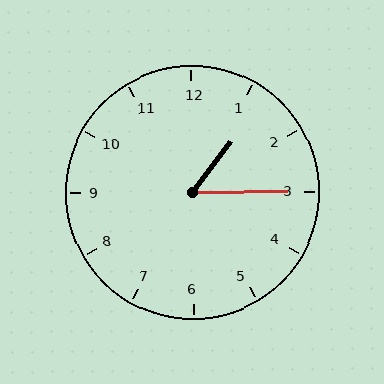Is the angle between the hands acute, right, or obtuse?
It is acute.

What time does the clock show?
1:15.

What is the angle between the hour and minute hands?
Approximately 52 degrees.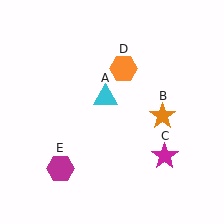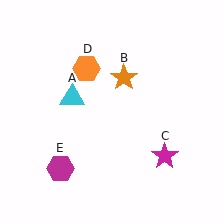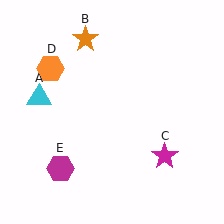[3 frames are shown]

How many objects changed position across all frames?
3 objects changed position: cyan triangle (object A), orange star (object B), orange hexagon (object D).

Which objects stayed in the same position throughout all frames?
Magenta star (object C) and magenta hexagon (object E) remained stationary.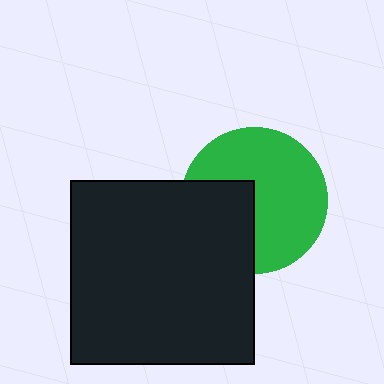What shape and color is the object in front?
The object in front is a black square.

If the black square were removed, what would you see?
You would see the complete green circle.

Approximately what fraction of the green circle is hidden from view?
Roughly 35% of the green circle is hidden behind the black square.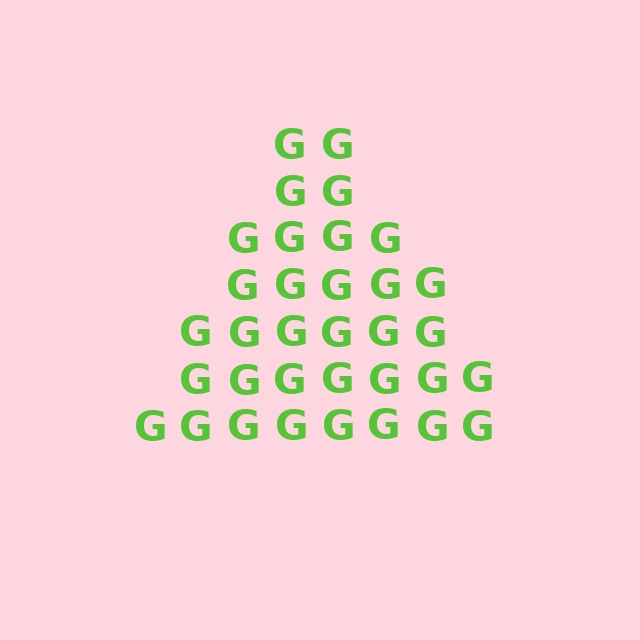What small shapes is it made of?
It is made of small letter G's.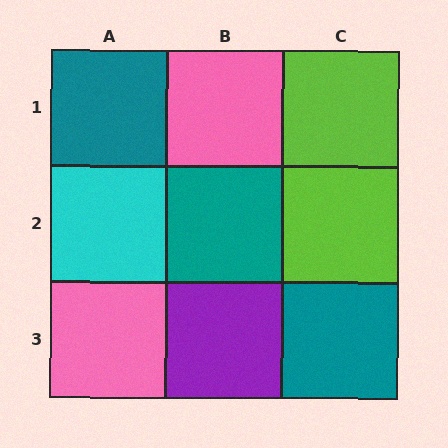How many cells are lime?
2 cells are lime.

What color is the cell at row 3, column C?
Teal.